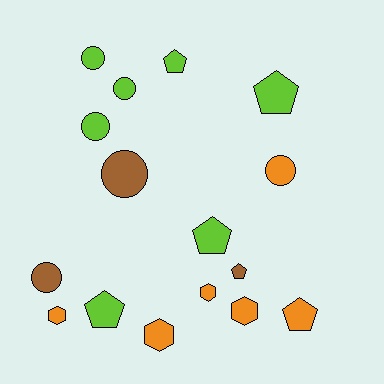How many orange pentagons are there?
There is 1 orange pentagon.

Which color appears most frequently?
Lime, with 7 objects.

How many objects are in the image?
There are 16 objects.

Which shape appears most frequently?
Circle, with 6 objects.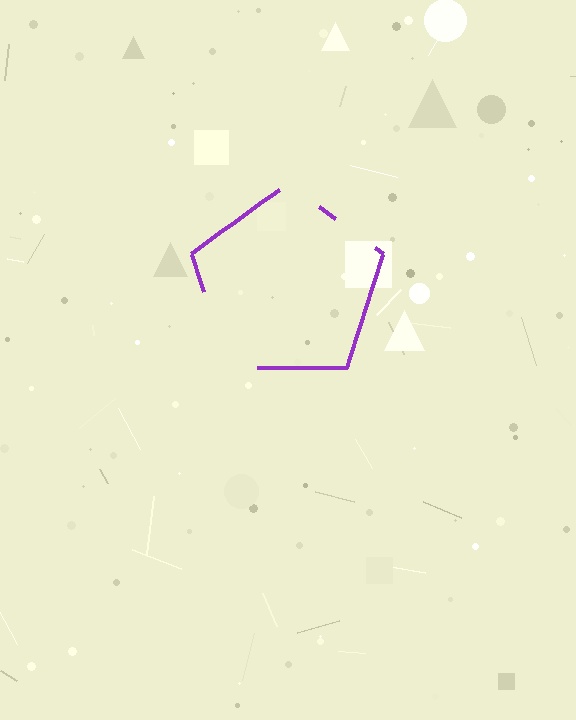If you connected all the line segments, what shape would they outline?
They would outline a pentagon.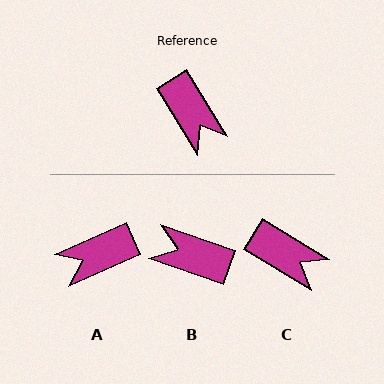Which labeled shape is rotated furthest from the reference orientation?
B, about 141 degrees away.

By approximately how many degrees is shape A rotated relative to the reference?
Approximately 98 degrees clockwise.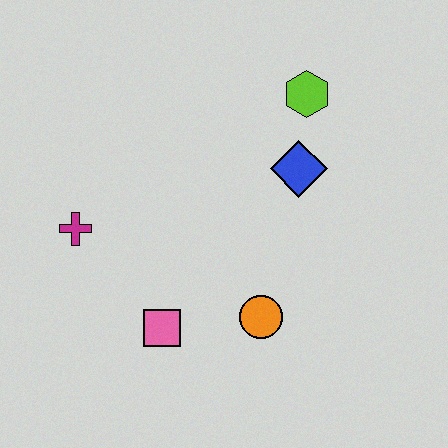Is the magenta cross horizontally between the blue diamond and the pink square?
No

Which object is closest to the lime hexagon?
The blue diamond is closest to the lime hexagon.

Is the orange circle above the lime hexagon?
No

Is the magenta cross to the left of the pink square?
Yes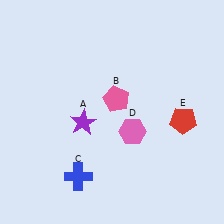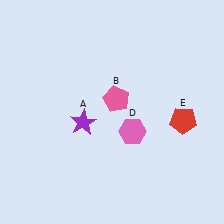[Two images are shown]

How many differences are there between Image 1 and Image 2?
There is 1 difference between the two images.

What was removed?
The blue cross (C) was removed in Image 2.